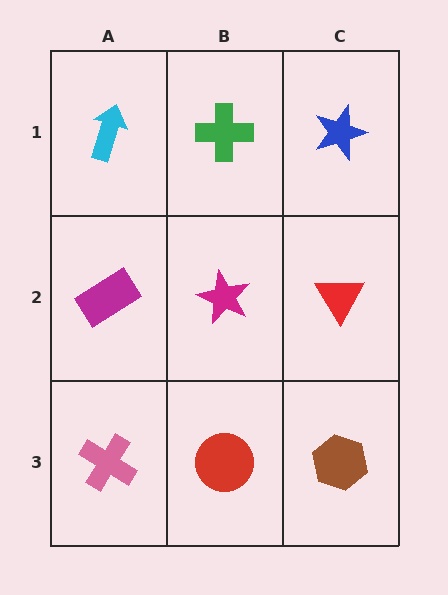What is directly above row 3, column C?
A red triangle.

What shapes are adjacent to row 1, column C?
A red triangle (row 2, column C), a green cross (row 1, column B).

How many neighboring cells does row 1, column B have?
3.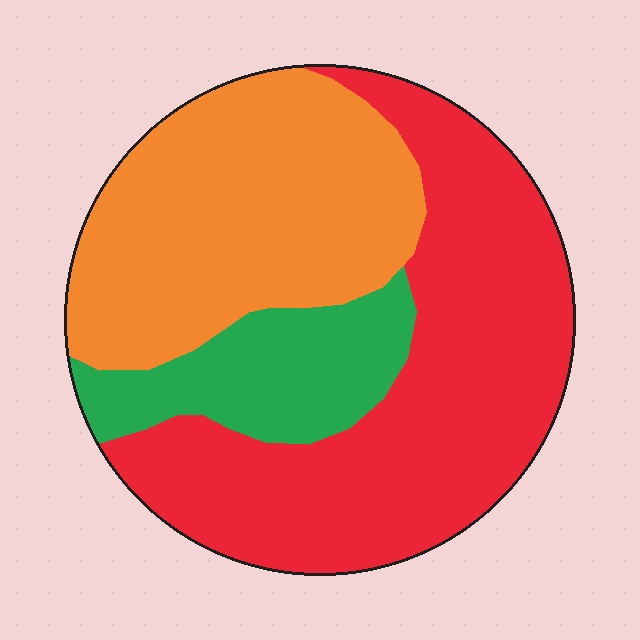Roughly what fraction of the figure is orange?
Orange takes up about three eighths (3/8) of the figure.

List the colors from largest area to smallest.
From largest to smallest: red, orange, green.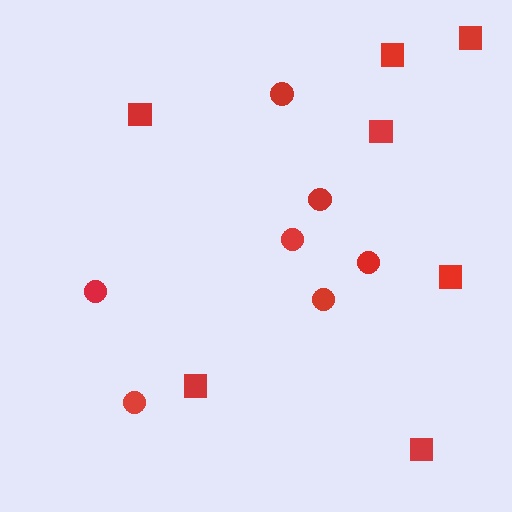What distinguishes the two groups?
There are 2 groups: one group of squares (7) and one group of circles (7).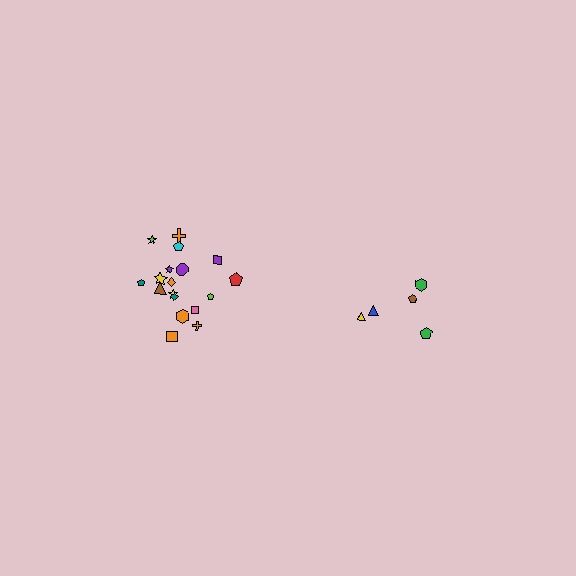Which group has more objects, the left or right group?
The left group.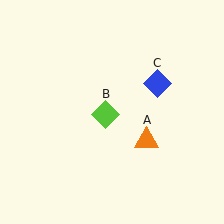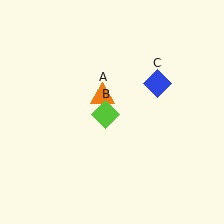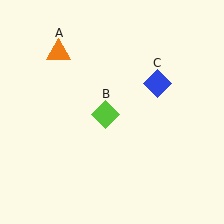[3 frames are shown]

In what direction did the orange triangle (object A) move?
The orange triangle (object A) moved up and to the left.